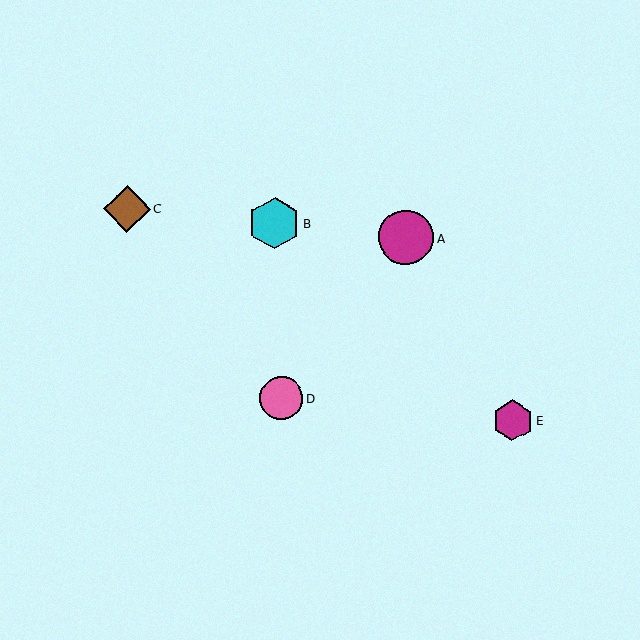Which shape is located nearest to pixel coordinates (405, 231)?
The magenta circle (labeled A) at (406, 237) is nearest to that location.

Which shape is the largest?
The magenta circle (labeled A) is the largest.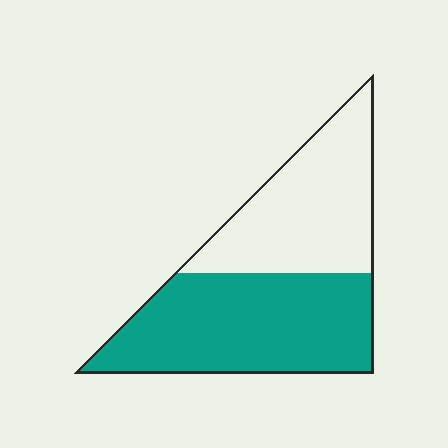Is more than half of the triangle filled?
Yes.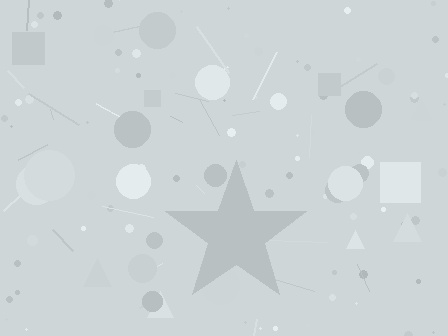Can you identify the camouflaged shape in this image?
The camouflaged shape is a star.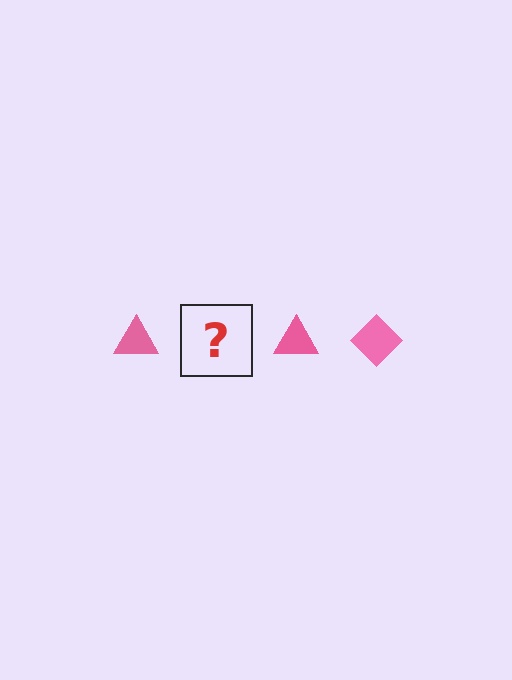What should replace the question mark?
The question mark should be replaced with a pink diamond.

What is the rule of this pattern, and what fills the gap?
The rule is that the pattern cycles through triangle, diamond shapes in pink. The gap should be filled with a pink diamond.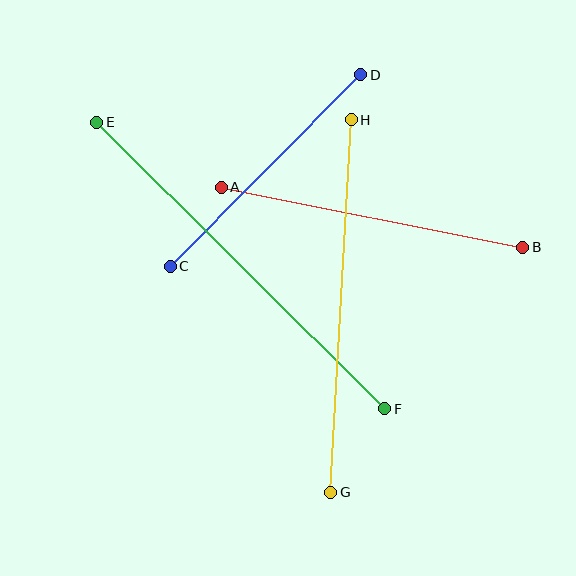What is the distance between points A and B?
The distance is approximately 307 pixels.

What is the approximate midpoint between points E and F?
The midpoint is at approximately (241, 266) pixels.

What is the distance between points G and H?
The distance is approximately 373 pixels.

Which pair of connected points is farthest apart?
Points E and F are farthest apart.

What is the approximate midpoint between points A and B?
The midpoint is at approximately (372, 217) pixels.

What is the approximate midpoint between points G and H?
The midpoint is at approximately (341, 306) pixels.